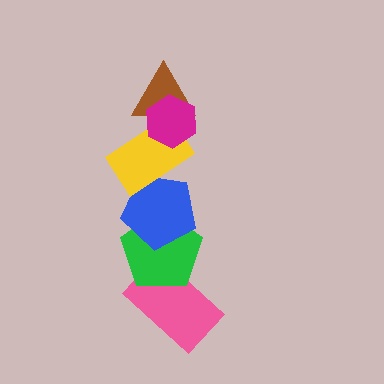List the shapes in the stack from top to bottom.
From top to bottom: the magenta hexagon, the brown triangle, the yellow rectangle, the blue pentagon, the green pentagon, the pink rectangle.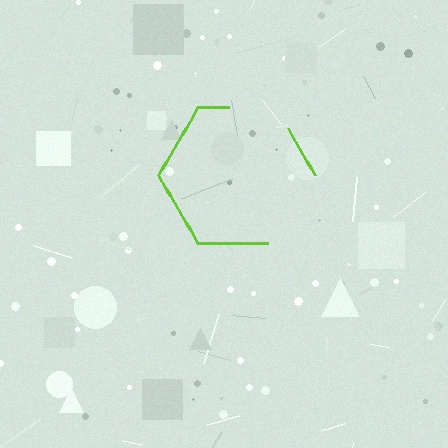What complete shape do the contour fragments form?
The contour fragments form a hexagon.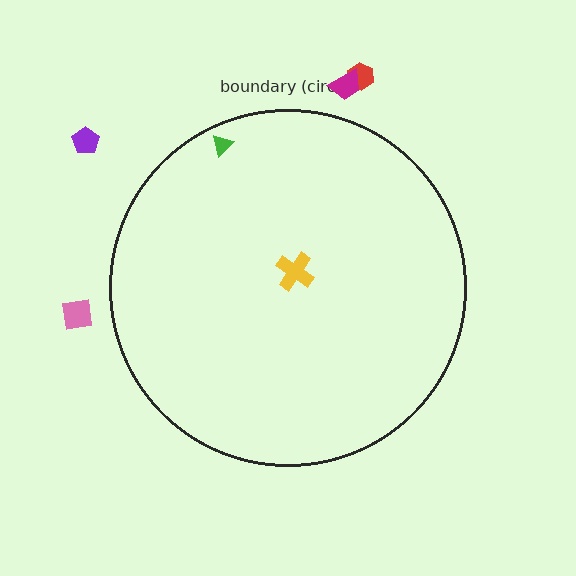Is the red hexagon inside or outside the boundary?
Outside.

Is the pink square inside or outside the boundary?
Outside.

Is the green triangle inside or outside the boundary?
Inside.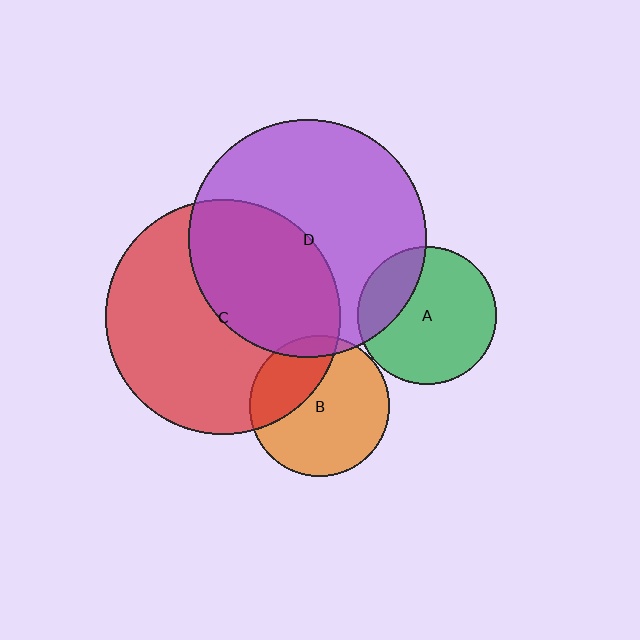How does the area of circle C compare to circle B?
Approximately 2.8 times.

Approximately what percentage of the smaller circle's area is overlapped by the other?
Approximately 25%.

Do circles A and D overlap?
Yes.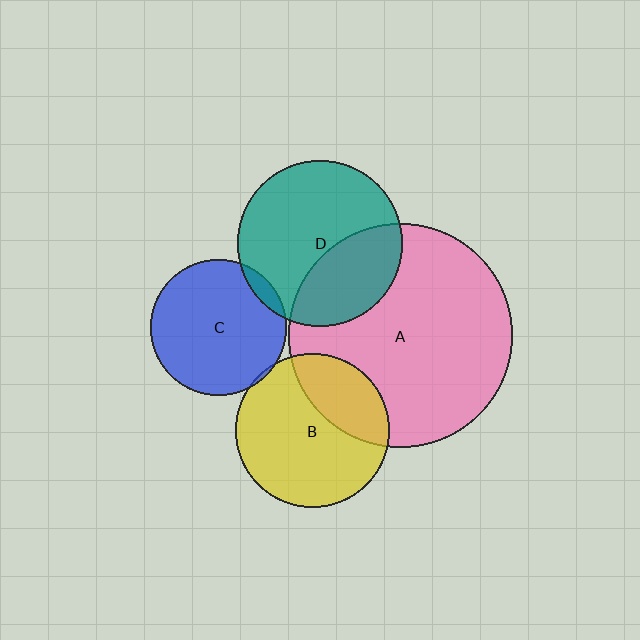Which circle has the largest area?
Circle A (pink).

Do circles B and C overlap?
Yes.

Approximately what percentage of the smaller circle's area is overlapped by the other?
Approximately 5%.